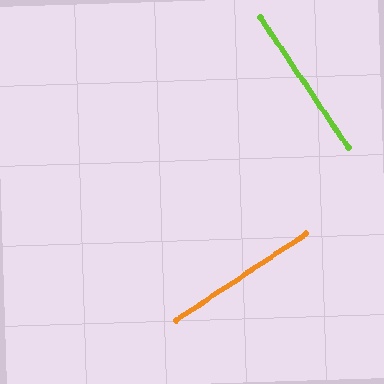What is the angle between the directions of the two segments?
Approximately 90 degrees.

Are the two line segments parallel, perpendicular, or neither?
Perpendicular — they meet at approximately 90°.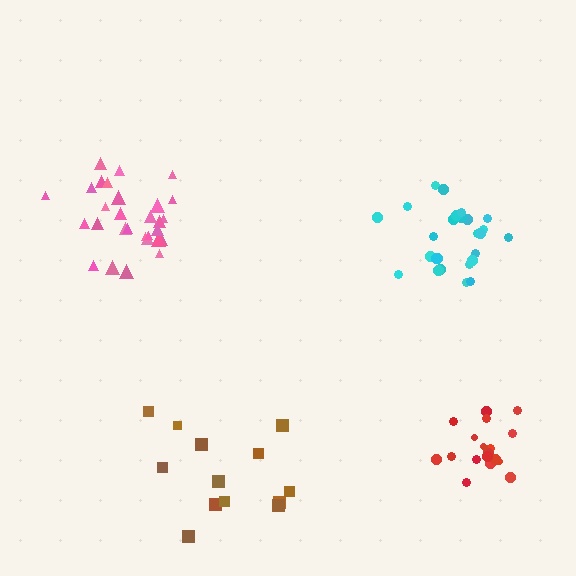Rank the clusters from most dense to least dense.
cyan, red, pink, brown.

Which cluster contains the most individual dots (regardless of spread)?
Pink (29).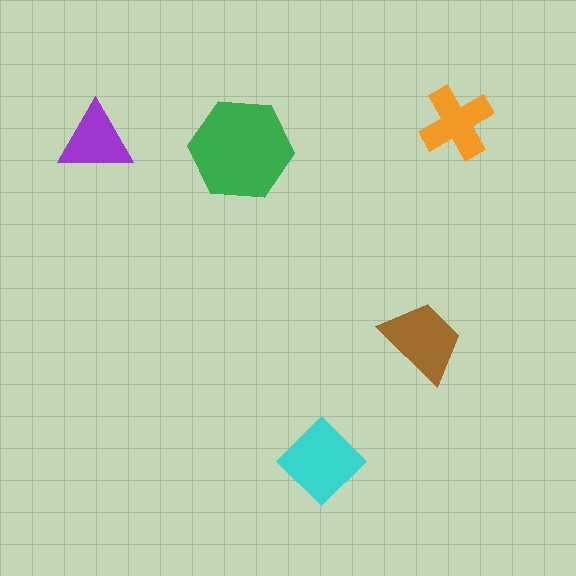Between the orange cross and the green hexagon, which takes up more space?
The green hexagon.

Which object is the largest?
The green hexagon.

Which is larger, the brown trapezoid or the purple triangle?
The brown trapezoid.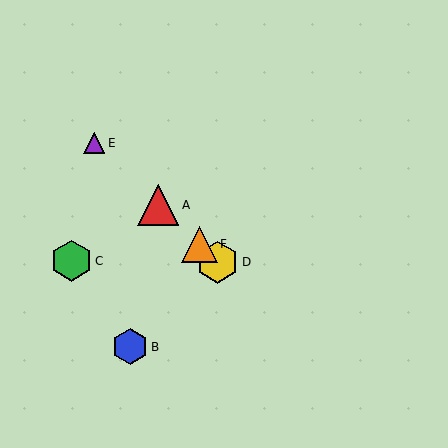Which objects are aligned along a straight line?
Objects A, D, E, F are aligned along a straight line.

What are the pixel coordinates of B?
Object B is at (130, 347).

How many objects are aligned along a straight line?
4 objects (A, D, E, F) are aligned along a straight line.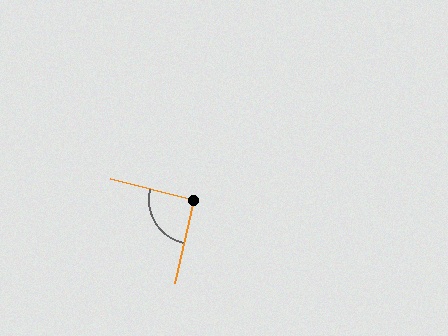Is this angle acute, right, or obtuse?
It is approximately a right angle.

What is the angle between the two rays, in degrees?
Approximately 91 degrees.